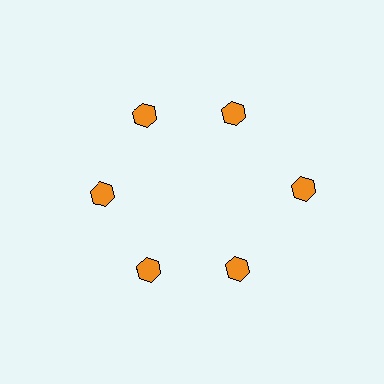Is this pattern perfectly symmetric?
No. The 6 orange hexagons are arranged in a ring, but one element near the 3 o'clock position is pushed outward from the center, breaking the 6-fold rotational symmetry.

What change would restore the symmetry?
The symmetry would be restored by moving it inward, back onto the ring so that all 6 hexagons sit at equal angles and equal distance from the center.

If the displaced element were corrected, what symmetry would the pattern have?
It would have 6-fold rotational symmetry — the pattern would map onto itself every 60 degrees.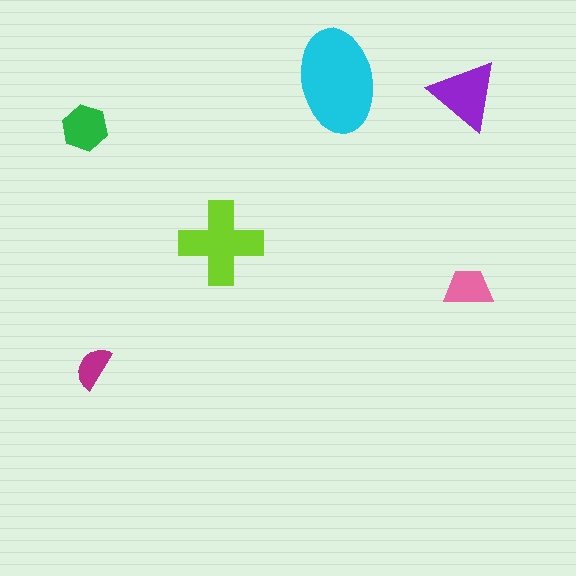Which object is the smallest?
The magenta semicircle.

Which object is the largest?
The cyan ellipse.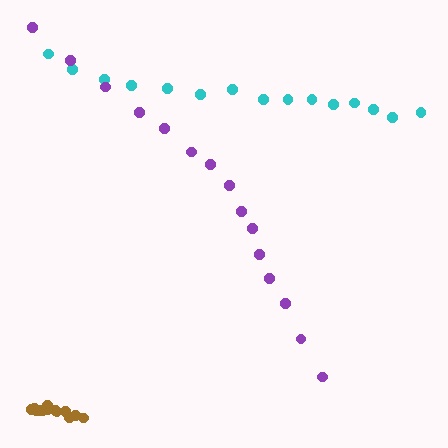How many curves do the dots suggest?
There are 3 distinct paths.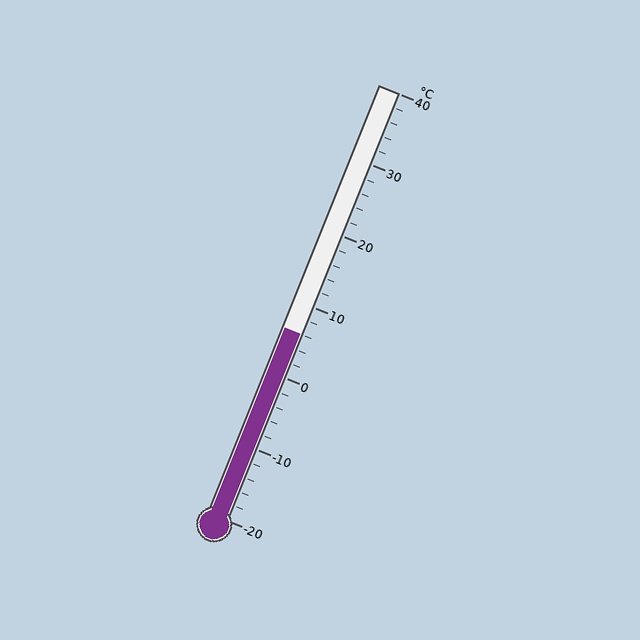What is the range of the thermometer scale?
The thermometer scale ranges from -20°C to 40°C.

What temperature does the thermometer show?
The thermometer shows approximately 6°C.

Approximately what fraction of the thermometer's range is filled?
The thermometer is filled to approximately 45% of its range.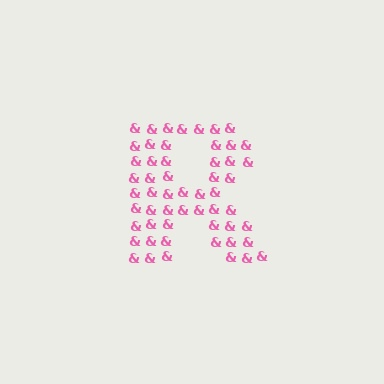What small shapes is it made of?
It is made of small ampersands.